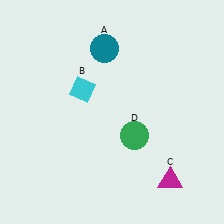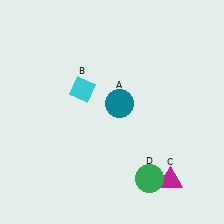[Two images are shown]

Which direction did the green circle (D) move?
The green circle (D) moved down.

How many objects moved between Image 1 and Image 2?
2 objects moved between the two images.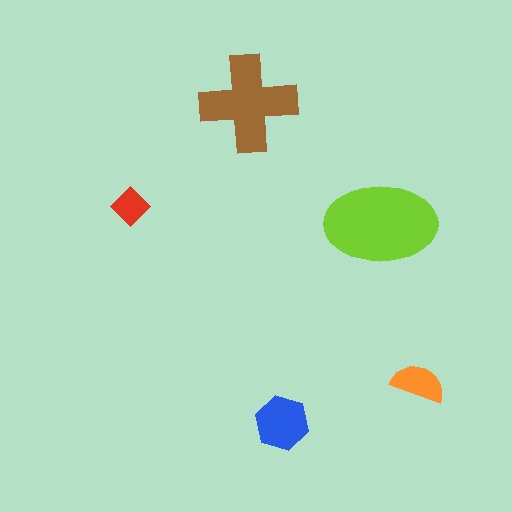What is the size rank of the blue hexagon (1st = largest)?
3rd.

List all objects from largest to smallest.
The lime ellipse, the brown cross, the blue hexagon, the orange semicircle, the red diamond.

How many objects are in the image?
There are 5 objects in the image.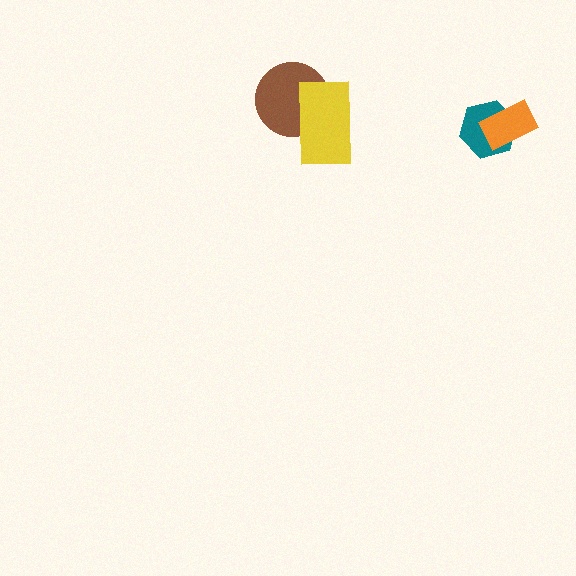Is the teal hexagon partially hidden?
Yes, it is partially covered by another shape.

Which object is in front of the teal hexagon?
The orange rectangle is in front of the teal hexagon.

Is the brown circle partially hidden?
Yes, it is partially covered by another shape.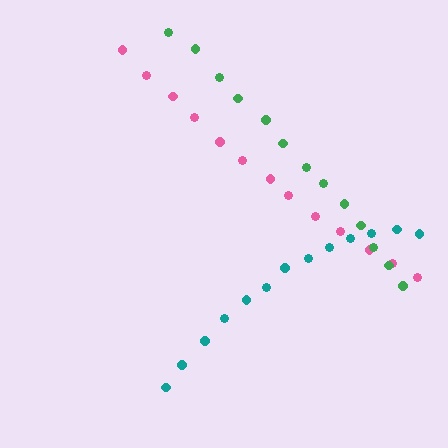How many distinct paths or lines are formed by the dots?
There are 3 distinct paths.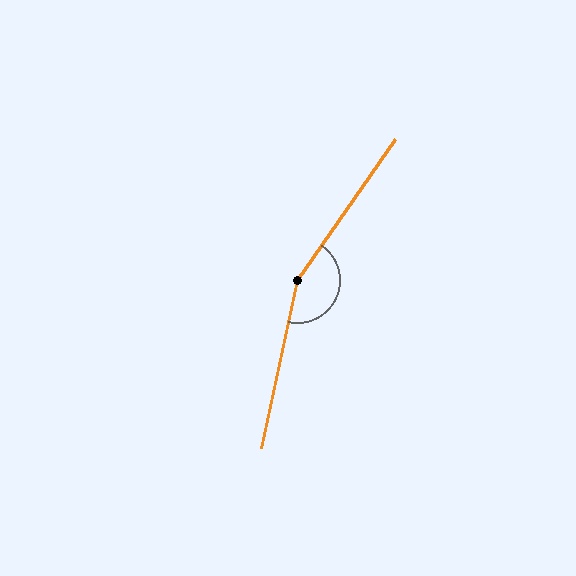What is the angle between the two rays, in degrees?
Approximately 158 degrees.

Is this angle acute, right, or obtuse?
It is obtuse.